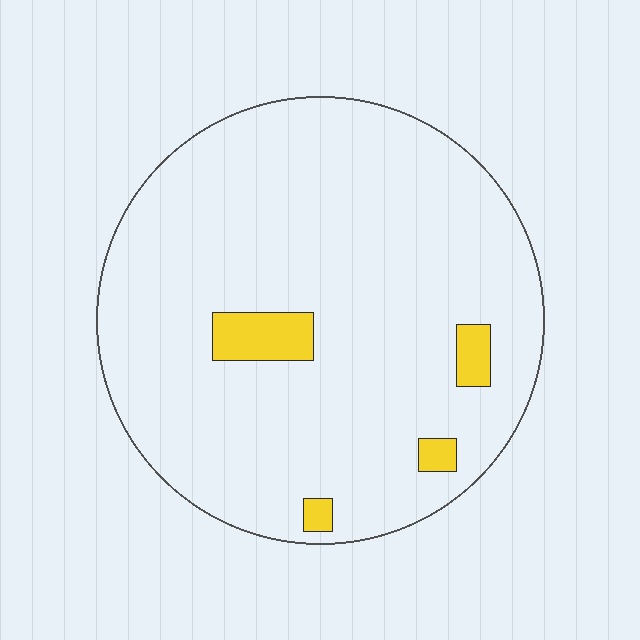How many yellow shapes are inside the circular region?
4.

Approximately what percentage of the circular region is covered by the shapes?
Approximately 5%.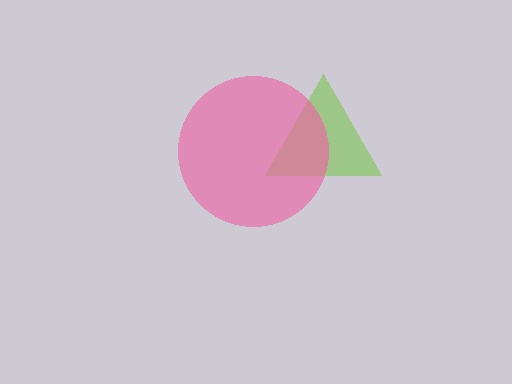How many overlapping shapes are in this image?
There are 2 overlapping shapes in the image.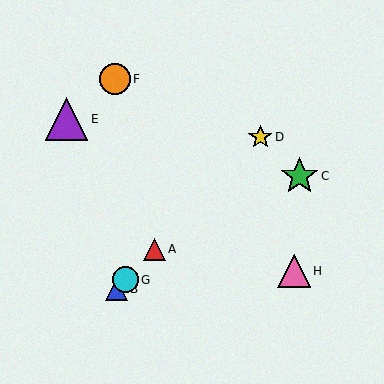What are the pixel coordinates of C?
Object C is at (299, 176).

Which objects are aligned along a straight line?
Objects A, B, D, G are aligned along a straight line.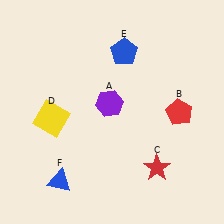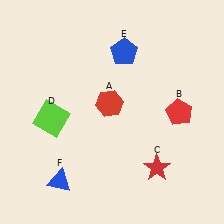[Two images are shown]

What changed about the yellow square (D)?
In Image 1, D is yellow. In Image 2, it changed to lime.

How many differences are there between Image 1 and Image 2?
There are 2 differences between the two images.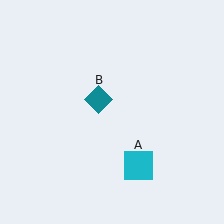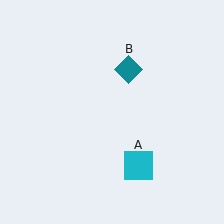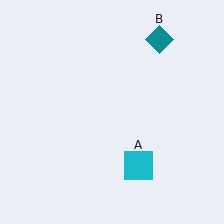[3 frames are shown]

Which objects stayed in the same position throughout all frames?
Cyan square (object A) remained stationary.